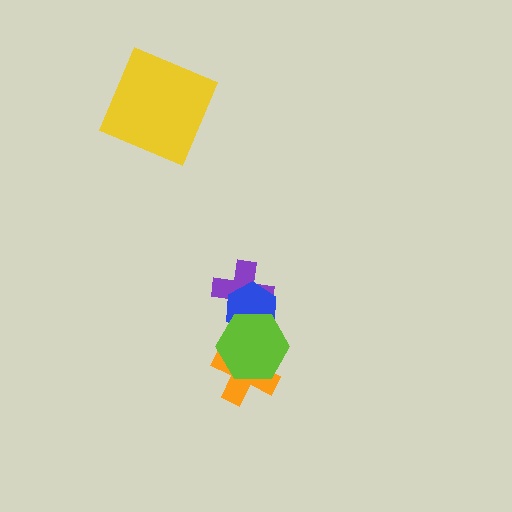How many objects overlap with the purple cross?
2 objects overlap with the purple cross.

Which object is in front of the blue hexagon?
The lime hexagon is in front of the blue hexagon.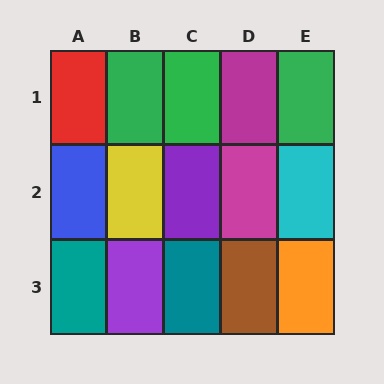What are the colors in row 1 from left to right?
Red, green, green, magenta, green.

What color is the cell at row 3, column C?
Teal.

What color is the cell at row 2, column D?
Magenta.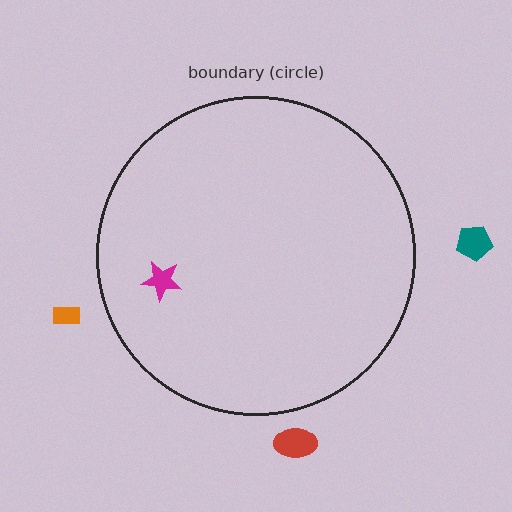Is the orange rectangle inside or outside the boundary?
Outside.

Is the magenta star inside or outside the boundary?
Inside.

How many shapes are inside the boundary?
1 inside, 3 outside.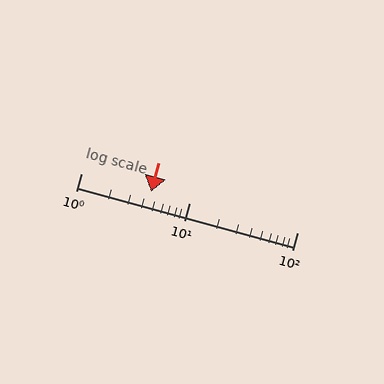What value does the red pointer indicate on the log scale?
The pointer indicates approximately 4.4.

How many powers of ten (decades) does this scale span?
The scale spans 2 decades, from 1 to 100.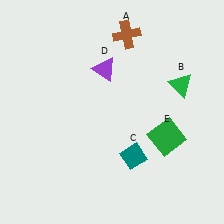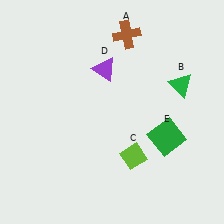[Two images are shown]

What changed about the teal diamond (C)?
In Image 1, C is teal. In Image 2, it changed to lime.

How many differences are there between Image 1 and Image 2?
There is 1 difference between the two images.